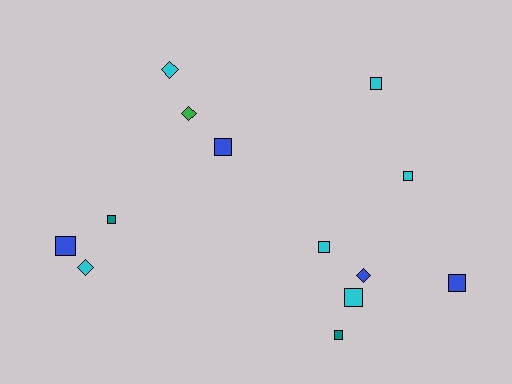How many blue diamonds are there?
There is 1 blue diamond.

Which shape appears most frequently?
Square, with 9 objects.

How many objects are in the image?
There are 13 objects.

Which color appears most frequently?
Cyan, with 6 objects.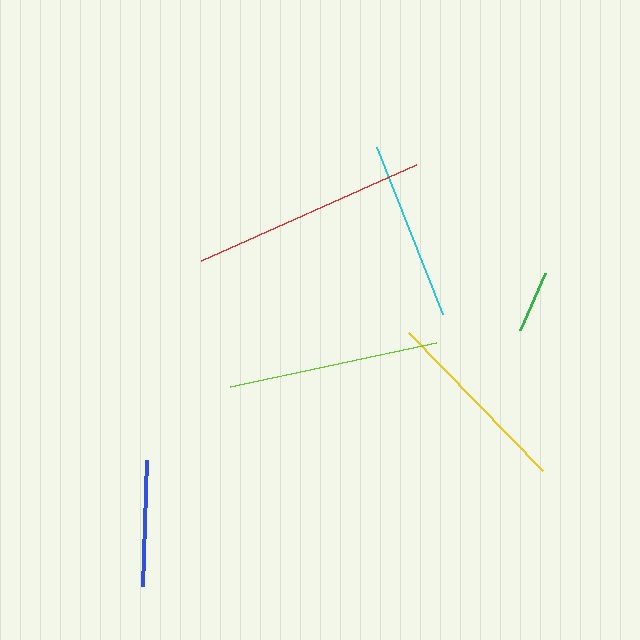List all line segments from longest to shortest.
From longest to shortest: red, lime, yellow, cyan, blue, green.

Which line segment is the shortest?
The green line is the shortest at approximately 63 pixels.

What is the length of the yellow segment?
The yellow segment is approximately 192 pixels long.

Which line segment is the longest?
The red line is the longest at approximately 236 pixels.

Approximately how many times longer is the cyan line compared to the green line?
The cyan line is approximately 2.9 times the length of the green line.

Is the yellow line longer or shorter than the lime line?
The lime line is longer than the yellow line.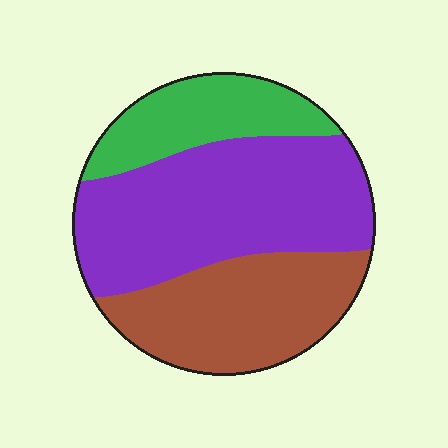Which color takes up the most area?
Purple, at roughly 50%.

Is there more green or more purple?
Purple.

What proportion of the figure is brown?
Brown covers about 30% of the figure.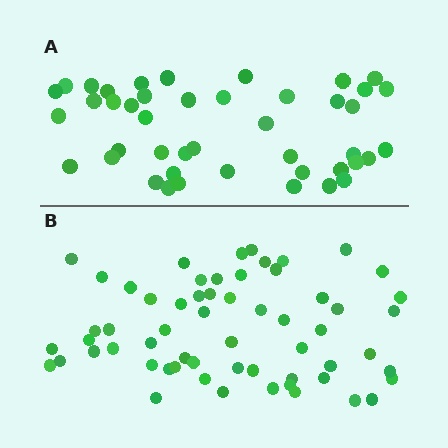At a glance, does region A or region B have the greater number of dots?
Region B (the bottom region) has more dots.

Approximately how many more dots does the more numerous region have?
Region B has approximately 15 more dots than region A.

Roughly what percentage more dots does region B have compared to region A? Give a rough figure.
About 35% more.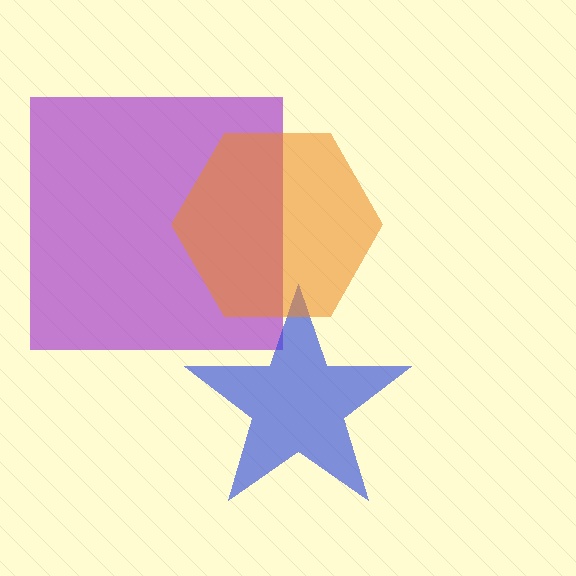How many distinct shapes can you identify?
There are 3 distinct shapes: a purple square, a blue star, an orange hexagon.